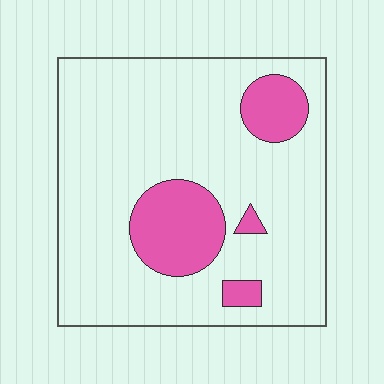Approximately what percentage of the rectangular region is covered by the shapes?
Approximately 20%.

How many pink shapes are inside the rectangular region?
4.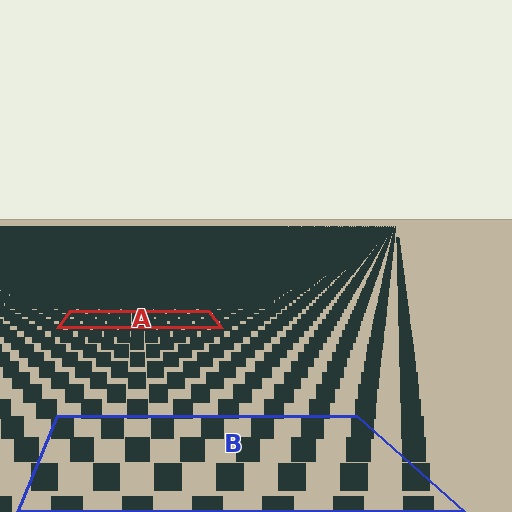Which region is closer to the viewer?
Region B is closer. The texture elements there are larger and more spread out.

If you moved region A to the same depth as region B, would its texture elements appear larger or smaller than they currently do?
They would appear larger. At a closer depth, the same texture elements are projected at a bigger on-screen size.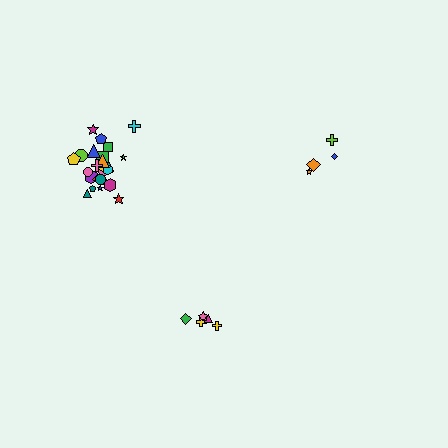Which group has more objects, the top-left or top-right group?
The top-left group.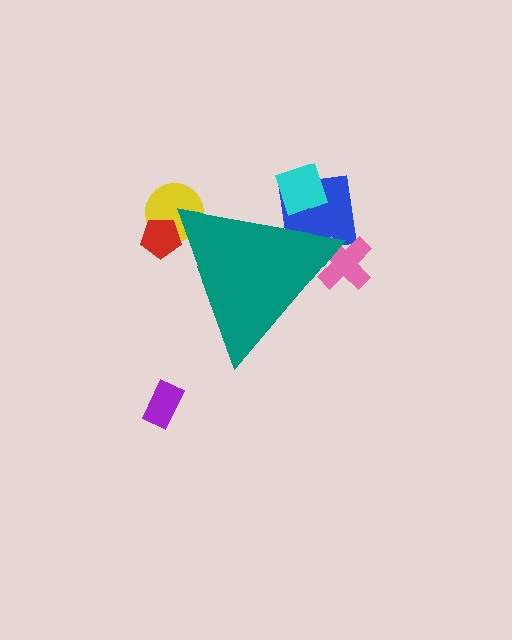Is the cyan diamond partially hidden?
Yes, the cyan diamond is partially hidden behind the teal triangle.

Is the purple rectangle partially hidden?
No, the purple rectangle is fully visible.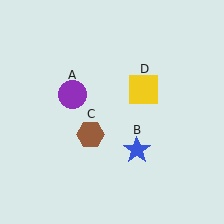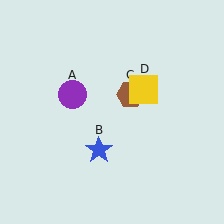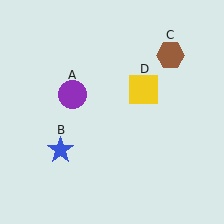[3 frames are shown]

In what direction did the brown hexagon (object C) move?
The brown hexagon (object C) moved up and to the right.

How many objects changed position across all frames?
2 objects changed position: blue star (object B), brown hexagon (object C).